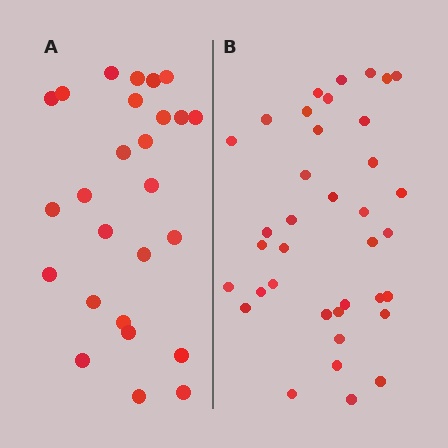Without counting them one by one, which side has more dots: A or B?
Region B (the right region) has more dots.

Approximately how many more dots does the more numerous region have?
Region B has roughly 12 or so more dots than region A.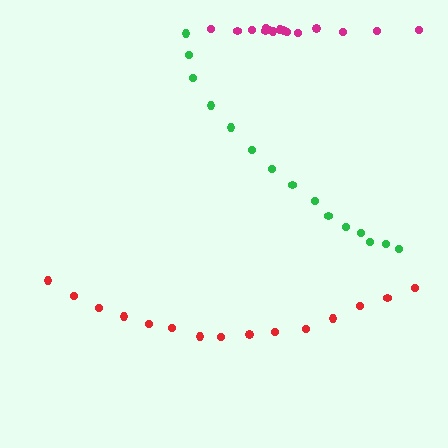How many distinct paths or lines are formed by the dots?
There are 3 distinct paths.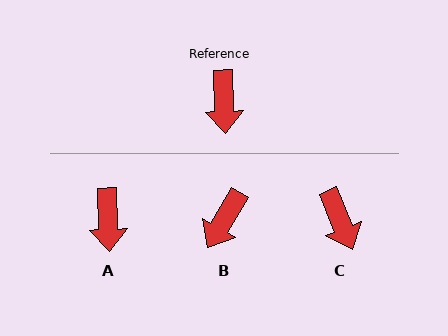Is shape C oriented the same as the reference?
No, it is off by about 20 degrees.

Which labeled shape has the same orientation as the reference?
A.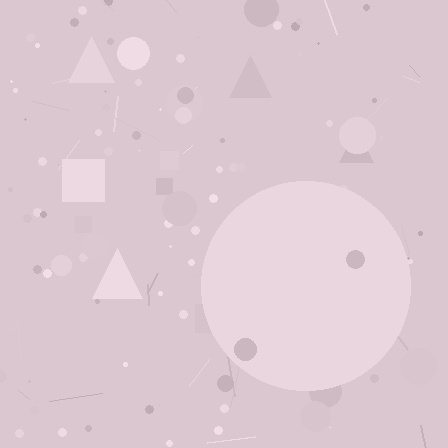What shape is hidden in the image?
A circle is hidden in the image.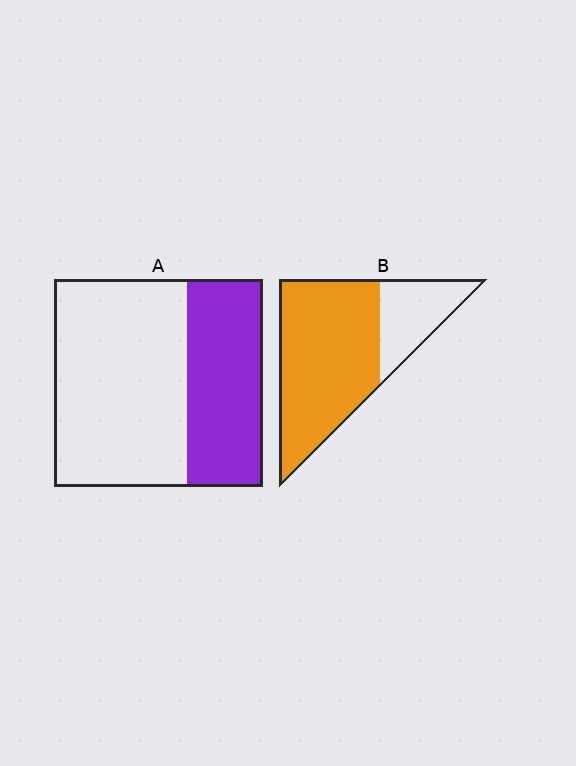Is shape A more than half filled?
No.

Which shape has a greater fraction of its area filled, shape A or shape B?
Shape B.